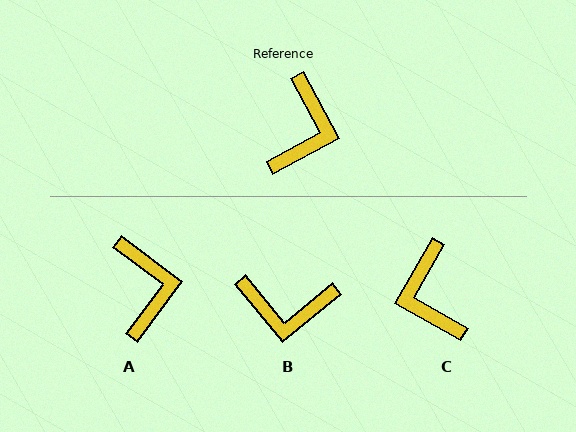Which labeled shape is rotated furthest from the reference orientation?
C, about 148 degrees away.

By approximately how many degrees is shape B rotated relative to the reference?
Approximately 79 degrees clockwise.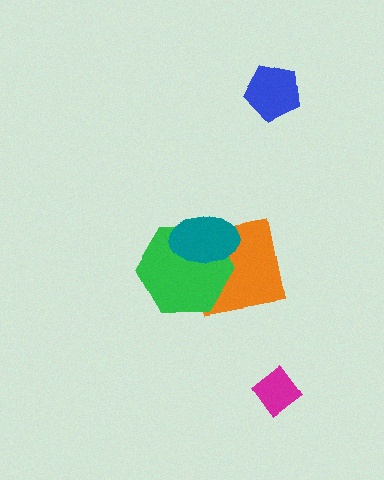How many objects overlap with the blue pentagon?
0 objects overlap with the blue pentagon.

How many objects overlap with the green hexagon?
2 objects overlap with the green hexagon.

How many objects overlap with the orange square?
2 objects overlap with the orange square.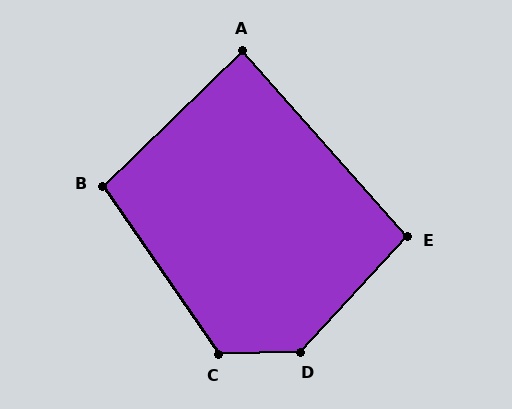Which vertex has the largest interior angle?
D, at approximately 134 degrees.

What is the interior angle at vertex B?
Approximately 100 degrees (obtuse).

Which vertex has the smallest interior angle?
A, at approximately 87 degrees.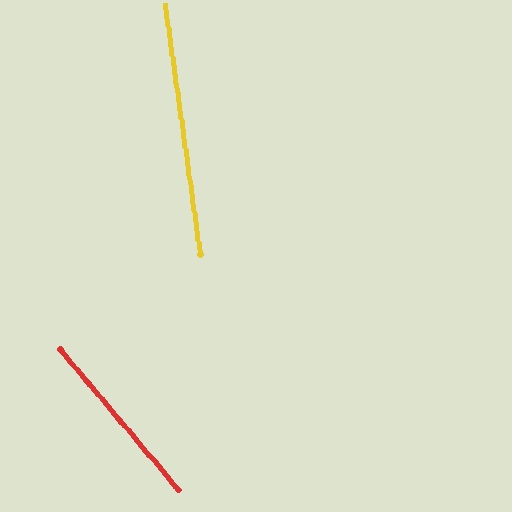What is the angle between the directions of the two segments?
Approximately 32 degrees.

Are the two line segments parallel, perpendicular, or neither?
Neither parallel nor perpendicular — they differ by about 32°.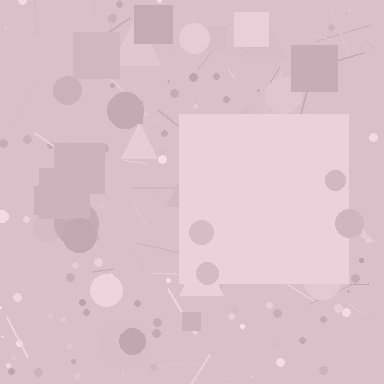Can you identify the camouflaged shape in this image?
The camouflaged shape is a square.